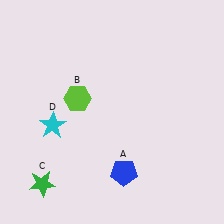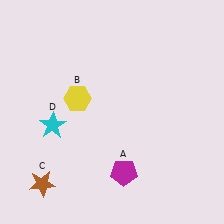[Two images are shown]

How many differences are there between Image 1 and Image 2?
There are 3 differences between the two images.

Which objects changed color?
A changed from blue to magenta. B changed from lime to yellow. C changed from green to brown.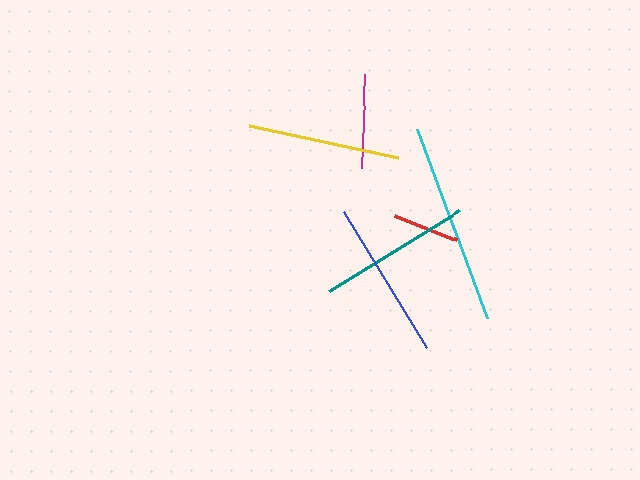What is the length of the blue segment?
The blue segment is approximately 159 pixels long.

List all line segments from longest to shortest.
From longest to shortest: cyan, blue, teal, yellow, magenta, red.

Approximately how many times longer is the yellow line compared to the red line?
The yellow line is approximately 2.3 times the length of the red line.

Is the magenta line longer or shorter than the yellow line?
The yellow line is longer than the magenta line.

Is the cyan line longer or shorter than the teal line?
The cyan line is longer than the teal line.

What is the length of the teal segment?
The teal segment is approximately 153 pixels long.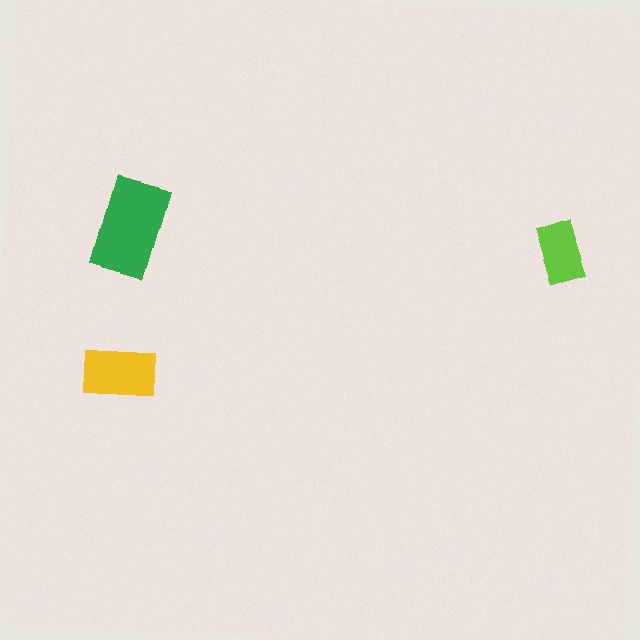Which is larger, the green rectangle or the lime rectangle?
The green one.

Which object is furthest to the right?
The lime rectangle is rightmost.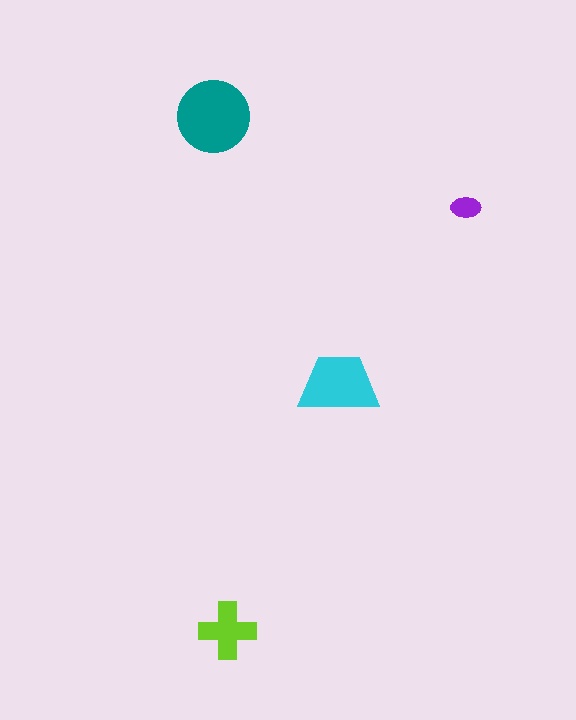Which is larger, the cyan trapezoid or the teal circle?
The teal circle.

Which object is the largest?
The teal circle.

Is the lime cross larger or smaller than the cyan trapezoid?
Smaller.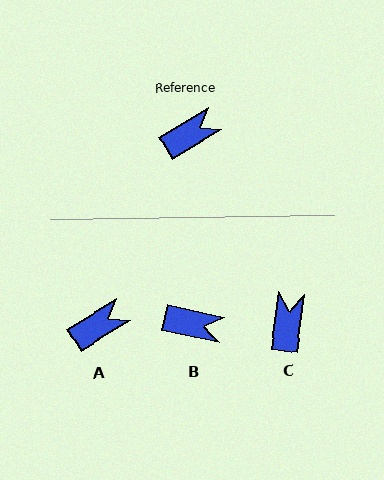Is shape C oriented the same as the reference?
No, it is off by about 51 degrees.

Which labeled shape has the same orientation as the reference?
A.